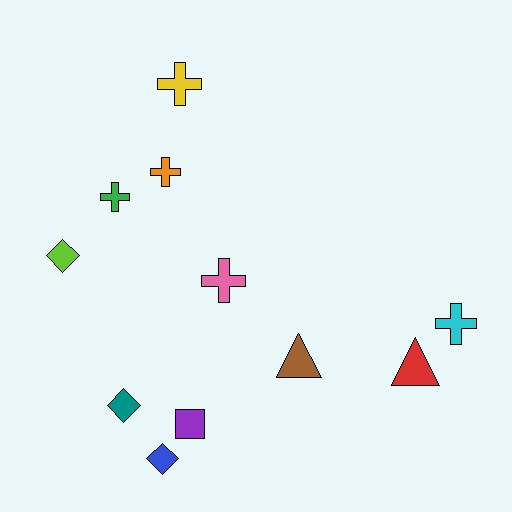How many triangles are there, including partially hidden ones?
There are 2 triangles.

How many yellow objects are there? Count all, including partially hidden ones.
There is 1 yellow object.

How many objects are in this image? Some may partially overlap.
There are 11 objects.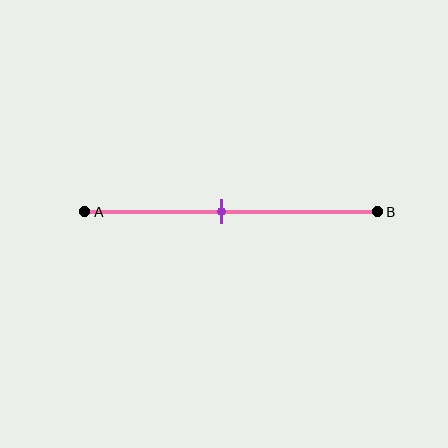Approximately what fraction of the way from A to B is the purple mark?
The purple mark is approximately 45% of the way from A to B.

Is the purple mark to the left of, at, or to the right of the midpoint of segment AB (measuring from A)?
The purple mark is to the left of the midpoint of segment AB.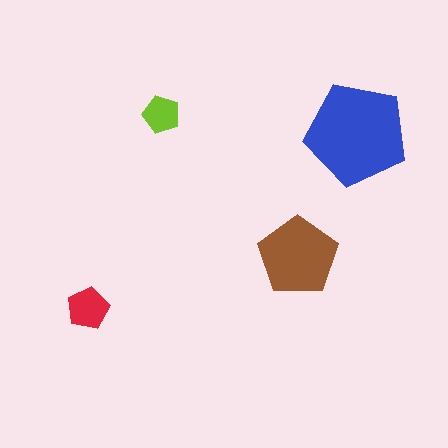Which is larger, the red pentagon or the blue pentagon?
The blue one.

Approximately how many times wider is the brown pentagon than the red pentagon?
About 2 times wider.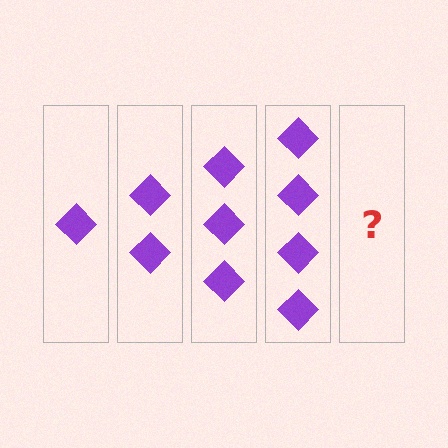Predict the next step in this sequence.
The next step is 5 diamonds.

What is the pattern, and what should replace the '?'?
The pattern is that each step adds one more diamond. The '?' should be 5 diamonds.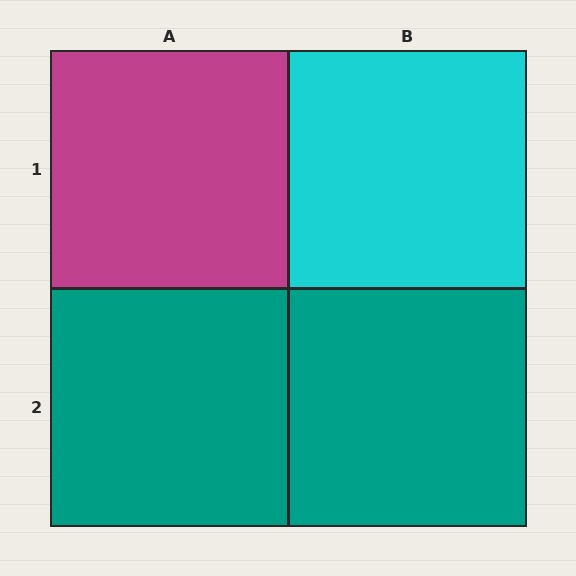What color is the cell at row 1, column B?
Cyan.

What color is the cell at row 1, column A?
Magenta.